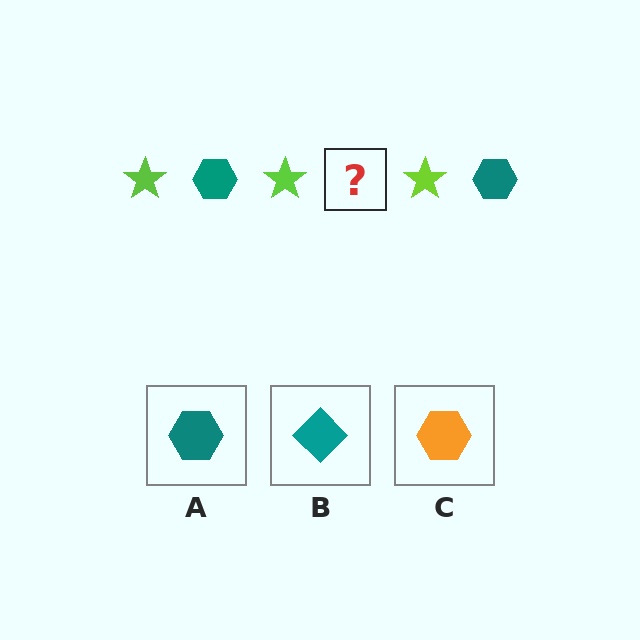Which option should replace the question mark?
Option A.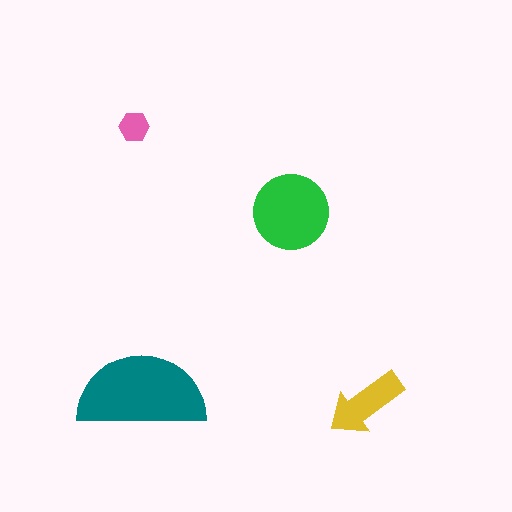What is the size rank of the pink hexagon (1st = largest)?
4th.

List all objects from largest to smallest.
The teal semicircle, the green circle, the yellow arrow, the pink hexagon.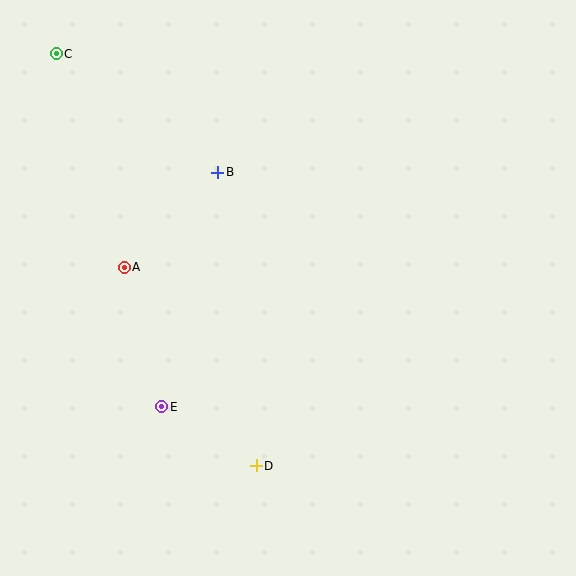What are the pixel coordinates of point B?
Point B is at (218, 172).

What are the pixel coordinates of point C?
Point C is at (56, 54).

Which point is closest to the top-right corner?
Point B is closest to the top-right corner.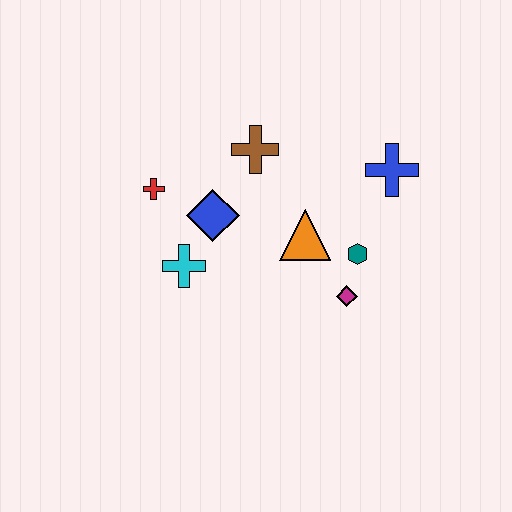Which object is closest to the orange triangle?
The teal hexagon is closest to the orange triangle.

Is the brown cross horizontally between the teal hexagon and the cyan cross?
Yes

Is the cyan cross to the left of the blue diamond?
Yes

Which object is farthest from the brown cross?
The magenta diamond is farthest from the brown cross.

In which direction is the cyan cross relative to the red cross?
The cyan cross is below the red cross.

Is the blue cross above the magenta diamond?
Yes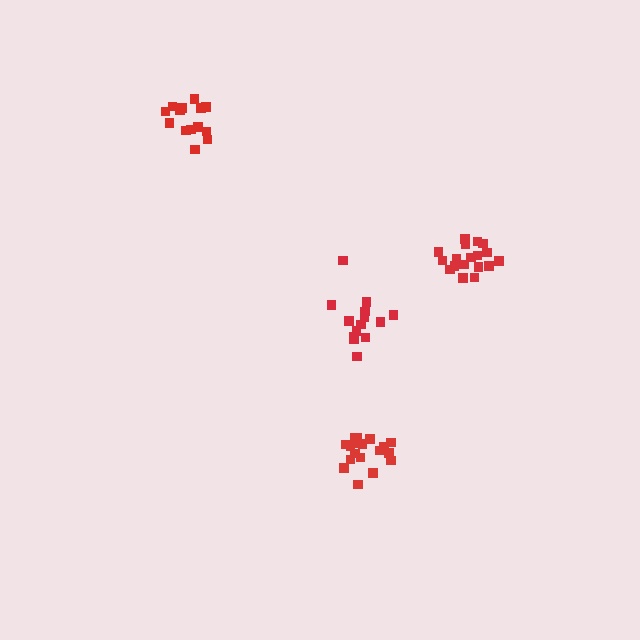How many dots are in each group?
Group 1: 18 dots, Group 2: 14 dots, Group 3: 18 dots, Group 4: 15 dots (65 total).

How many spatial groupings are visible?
There are 4 spatial groupings.